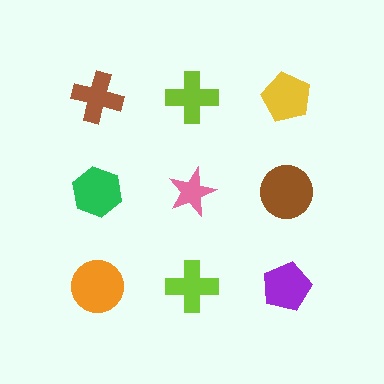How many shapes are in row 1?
3 shapes.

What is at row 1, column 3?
A yellow pentagon.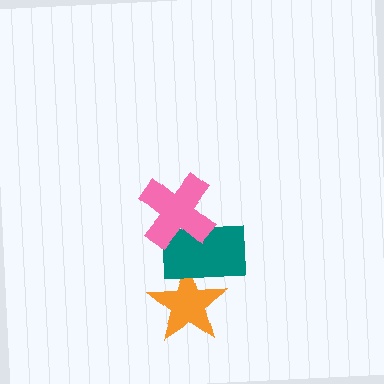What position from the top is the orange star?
The orange star is 3rd from the top.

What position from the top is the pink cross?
The pink cross is 1st from the top.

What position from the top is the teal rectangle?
The teal rectangle is 2nd from the top.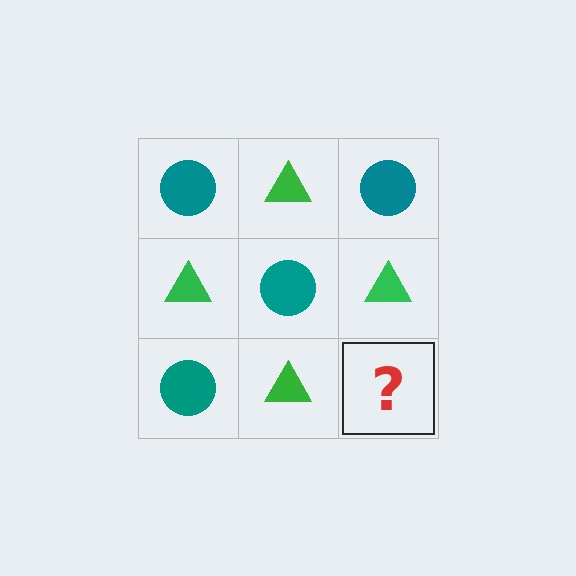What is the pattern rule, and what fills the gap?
The rule is that it alternates teal circle and green triangle in a checkerboard pattern. The gap should be filled with a teal circle.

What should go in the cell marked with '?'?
The missing cell should contain a teal circle.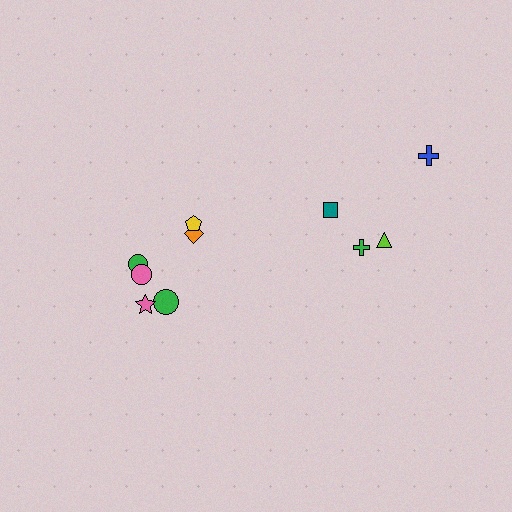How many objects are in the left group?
There are 6 objects.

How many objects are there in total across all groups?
There are 10 objects.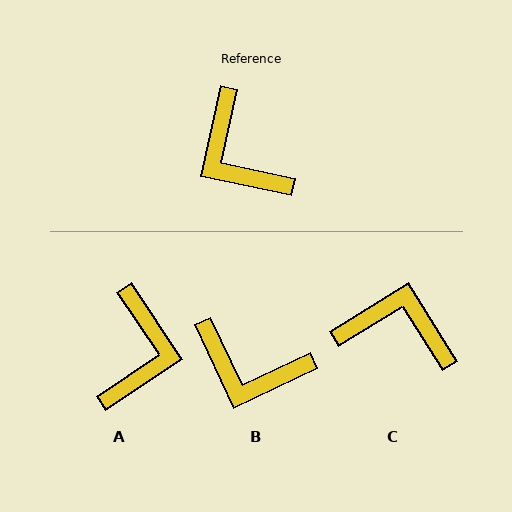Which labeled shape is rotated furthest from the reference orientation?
C, about 136 degrees away.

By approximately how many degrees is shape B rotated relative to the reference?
Approximately 38 degrees counter-clockwise.